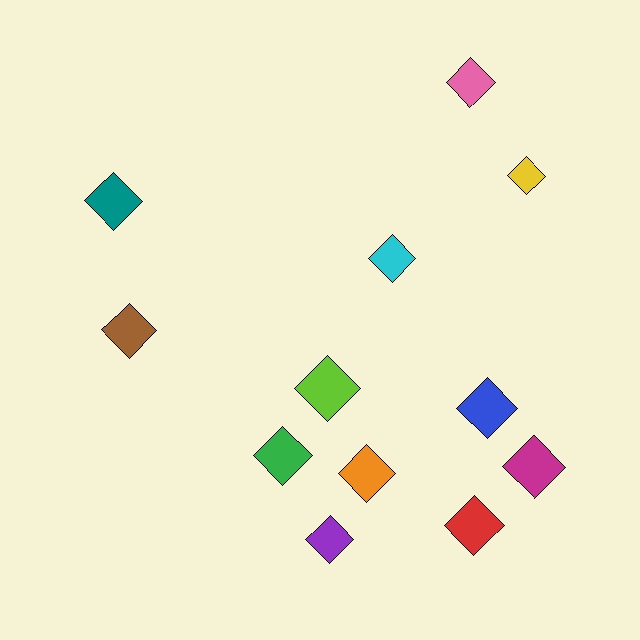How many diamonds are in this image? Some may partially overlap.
There are 12 diamonds.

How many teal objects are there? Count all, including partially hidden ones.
There is 1 teal object.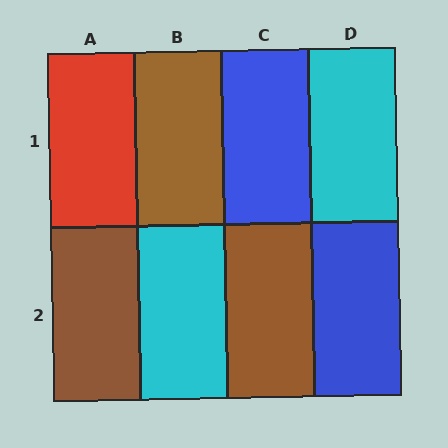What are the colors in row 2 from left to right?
Brown, cyan, brown, blue.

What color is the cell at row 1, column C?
Blue.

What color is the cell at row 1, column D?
Cyan.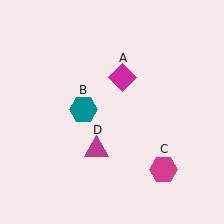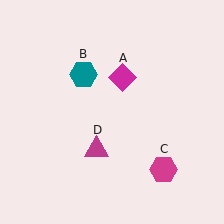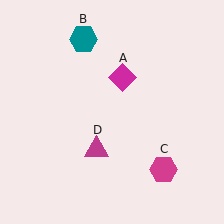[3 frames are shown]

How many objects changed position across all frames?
1 object changed position: teal hexagon (object B).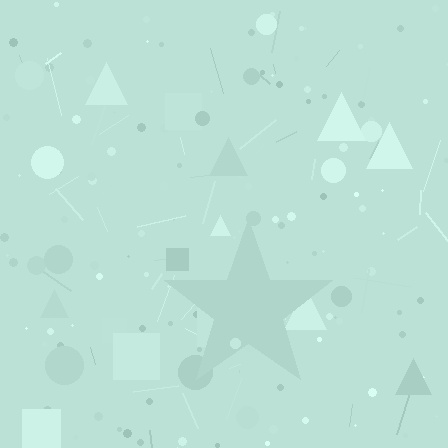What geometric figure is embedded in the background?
A star is embedded in the background.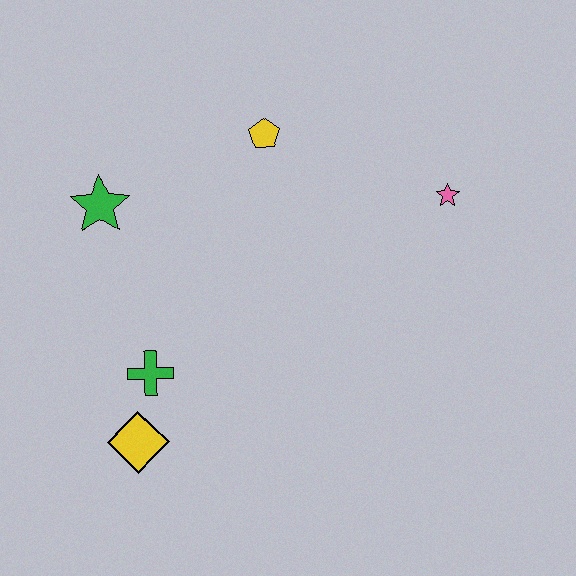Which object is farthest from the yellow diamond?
The pink star is farthest from the yellow diamond.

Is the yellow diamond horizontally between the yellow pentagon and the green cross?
No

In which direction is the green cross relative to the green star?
The green cross is below the green star.